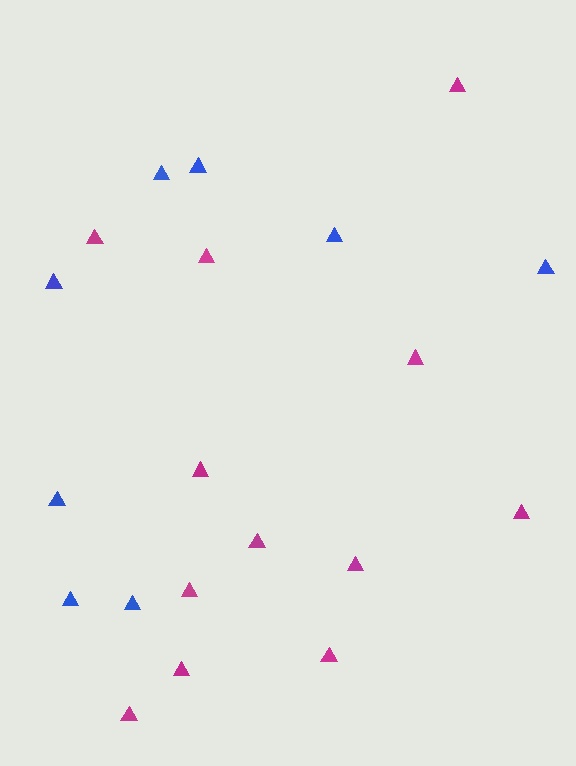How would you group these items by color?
There are 2 groups: one group of blue triangles (8) and one group of magenta triangles (12).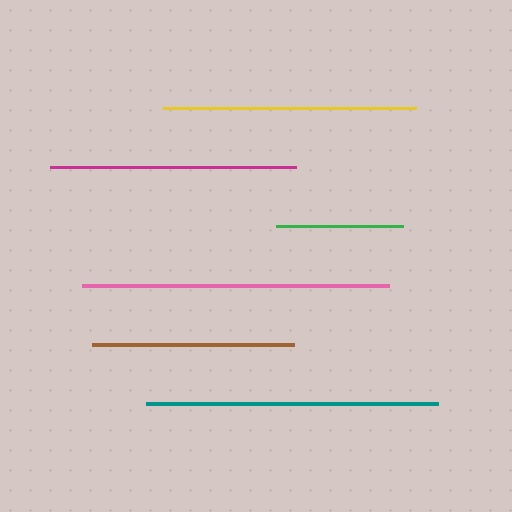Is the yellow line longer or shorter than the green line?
The yellow line is longer than the green line.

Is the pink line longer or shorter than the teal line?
The pink line is longer than the teal line.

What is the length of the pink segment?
The pink segment is approximately 308 pixels long.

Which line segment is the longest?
The pink line is the longest at approximately 308 pixels.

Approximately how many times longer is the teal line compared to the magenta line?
The teal line is approximately 1.2 times the length of the magenta line.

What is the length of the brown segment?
The brown segment is approximately 202 pixels long.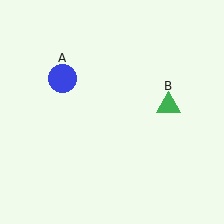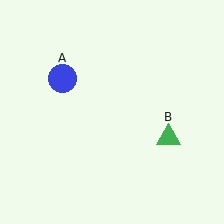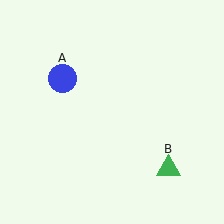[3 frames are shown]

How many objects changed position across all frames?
1 object changed position: green triangle (object B).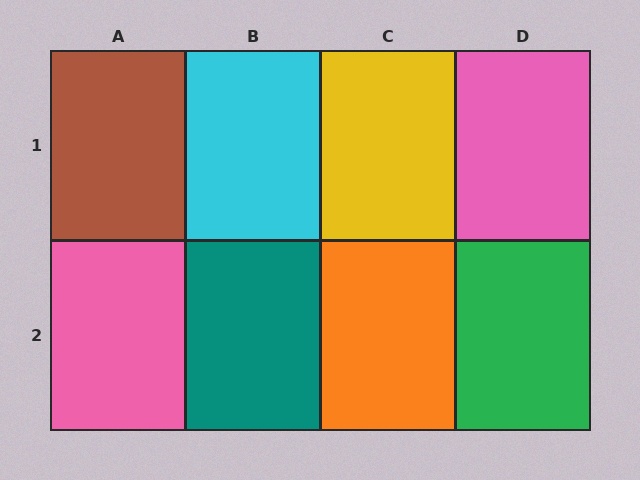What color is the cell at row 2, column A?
Pink.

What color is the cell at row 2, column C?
Orange.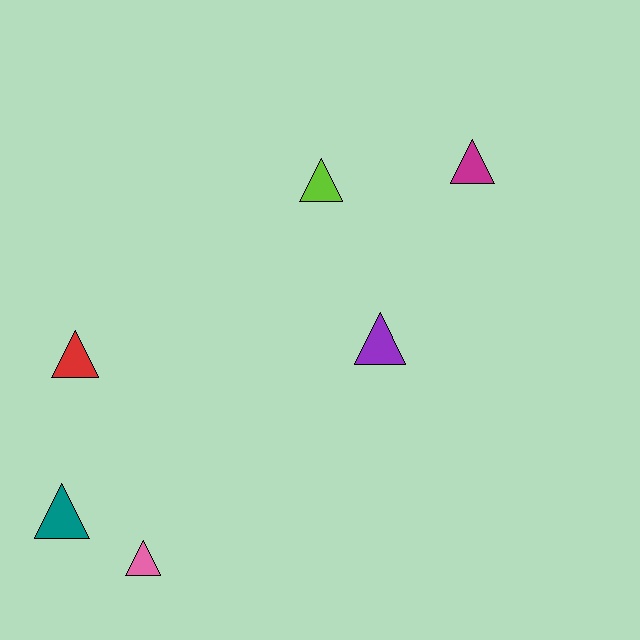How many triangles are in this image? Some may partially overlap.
There are 6 triangles.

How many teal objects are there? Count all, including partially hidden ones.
There is 1 teal object.